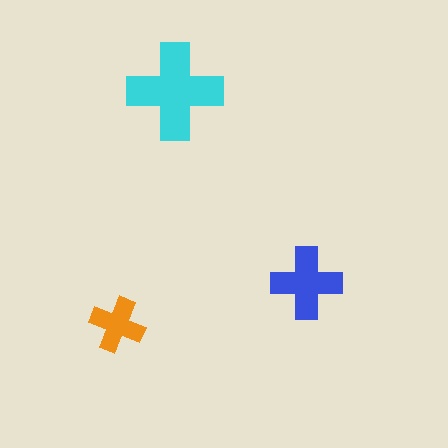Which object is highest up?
The cyan cross is topmost.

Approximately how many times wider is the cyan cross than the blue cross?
About 1.5 times wider.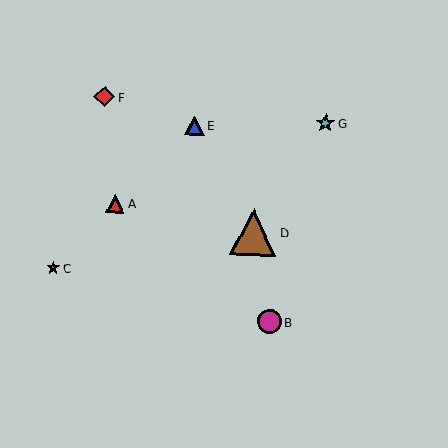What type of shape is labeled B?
Shape B is a magenta circle.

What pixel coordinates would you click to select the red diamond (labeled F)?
Click at (104, 97) to select the red diamond F.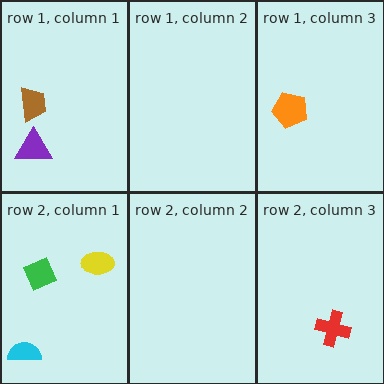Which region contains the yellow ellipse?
The row 2, column 1 region.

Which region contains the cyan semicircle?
The row 2, column 1 region.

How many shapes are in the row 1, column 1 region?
2.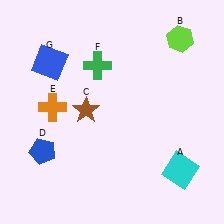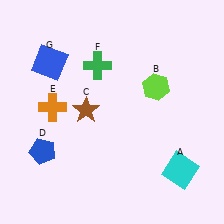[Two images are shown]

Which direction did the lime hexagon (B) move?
The lime hexagon (B) moved down.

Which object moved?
The lime hexagon (B) moved down.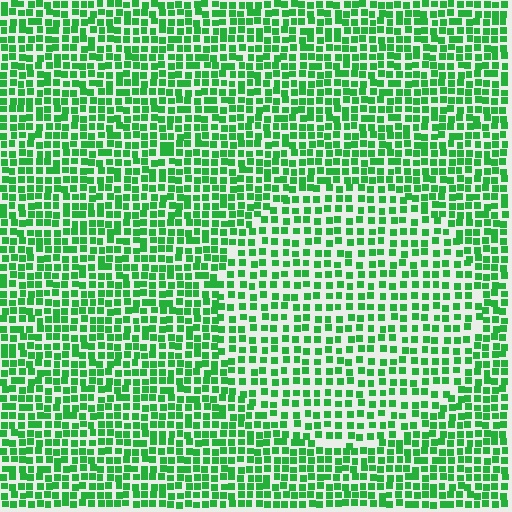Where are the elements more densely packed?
The elements are more densely packed outside the circle boundary.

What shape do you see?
I see a circle.